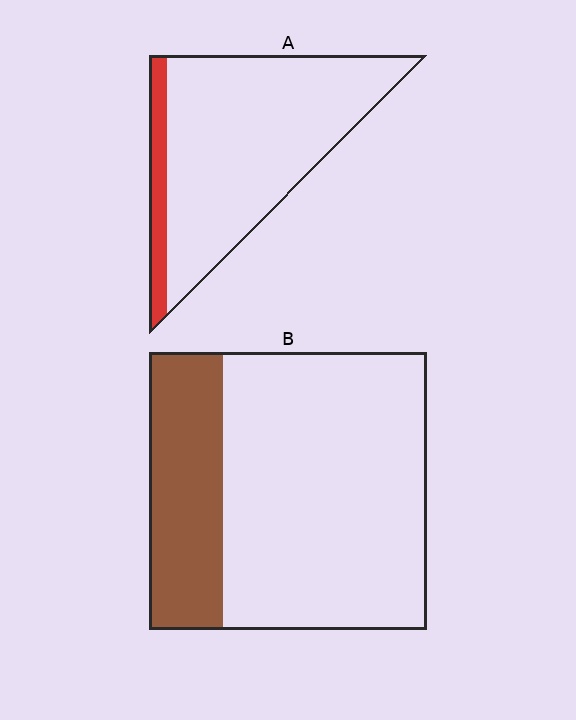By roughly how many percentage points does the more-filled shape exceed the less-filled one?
By roughly 15 percentage points (B over A).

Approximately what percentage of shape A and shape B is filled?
A is approximately 15% and B is approximately 25%.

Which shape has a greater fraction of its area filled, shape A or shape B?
Shape B.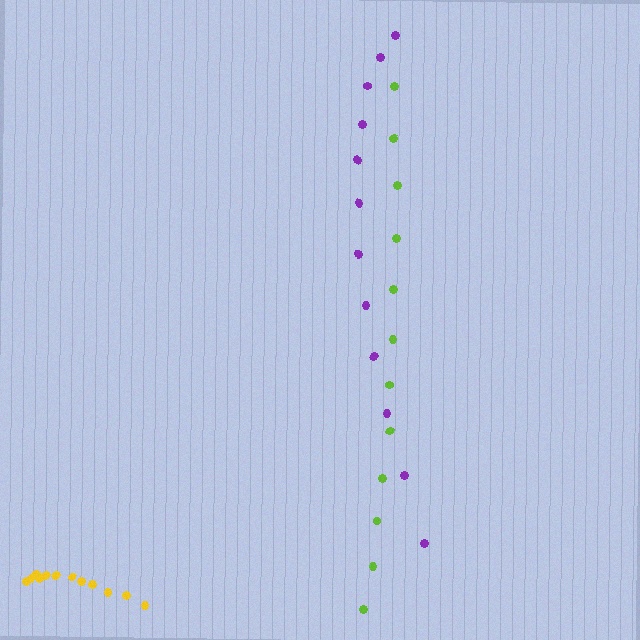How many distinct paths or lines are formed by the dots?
There are 3 distinct paths.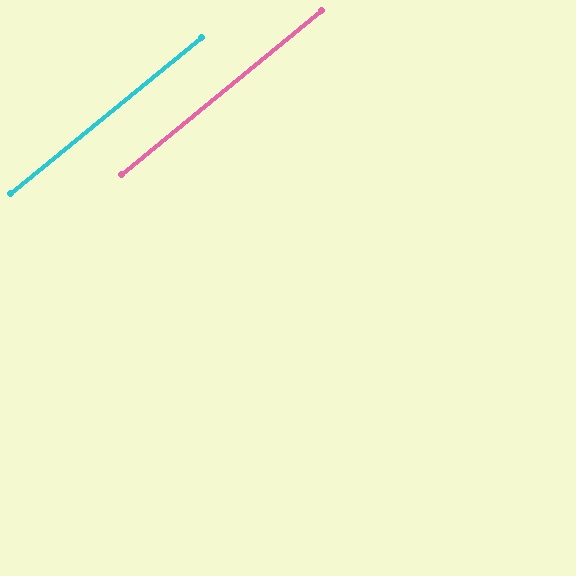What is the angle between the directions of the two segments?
Approximately 0 degrees.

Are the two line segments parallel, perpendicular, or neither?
Parallel — their directions differ by only 0.1°.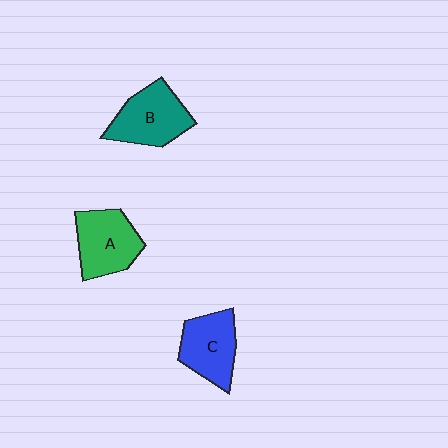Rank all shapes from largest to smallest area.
From largest to smallest: B (teal), A (green), C (blue).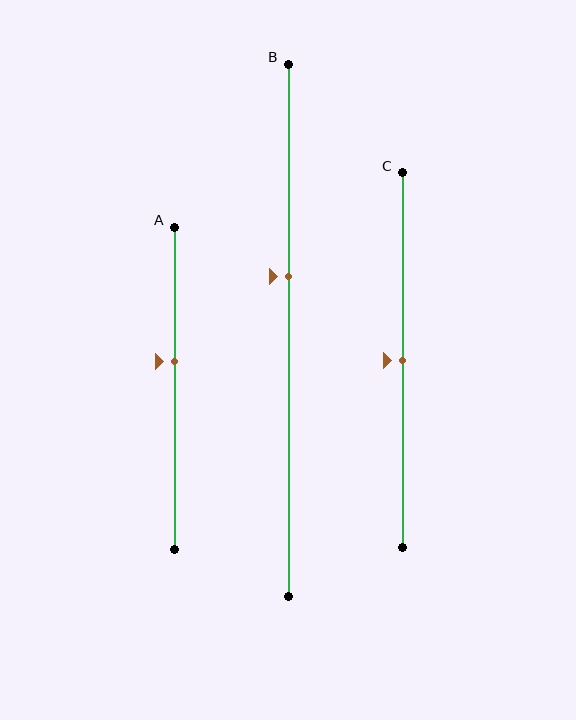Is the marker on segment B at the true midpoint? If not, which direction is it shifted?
No, the marker on segment B is shifted upward by about 10% of the segment length.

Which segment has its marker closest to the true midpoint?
Segment C has its marker closest to the true midpoint.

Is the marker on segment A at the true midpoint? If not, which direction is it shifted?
No, the marker on segment A is shifted upward by about 8% of the segment length.